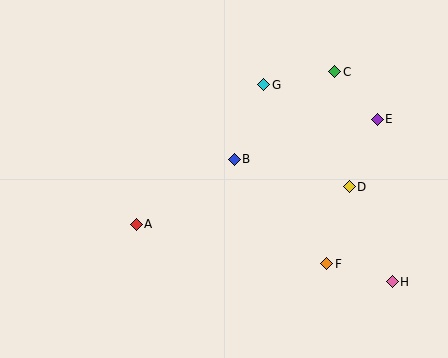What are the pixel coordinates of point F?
Point F is at (327, 264).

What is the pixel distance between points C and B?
The distance between C and B is 134 pixels.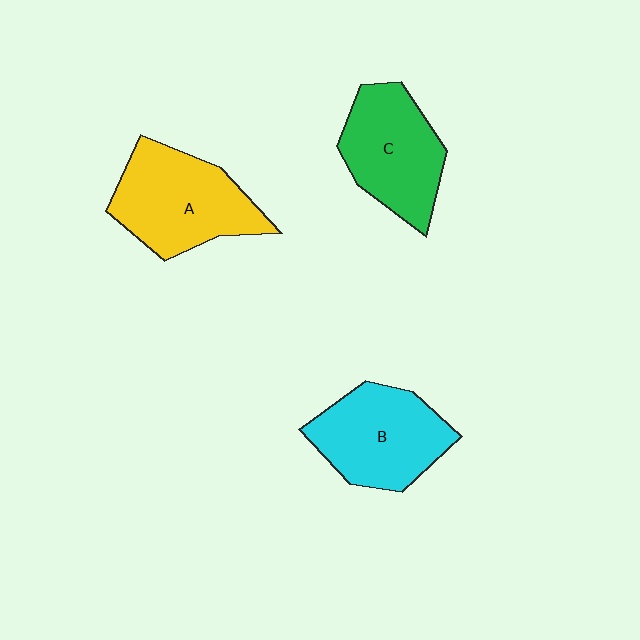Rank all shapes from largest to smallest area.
From largest to smallest: A (yellow), B (cyan), C (green).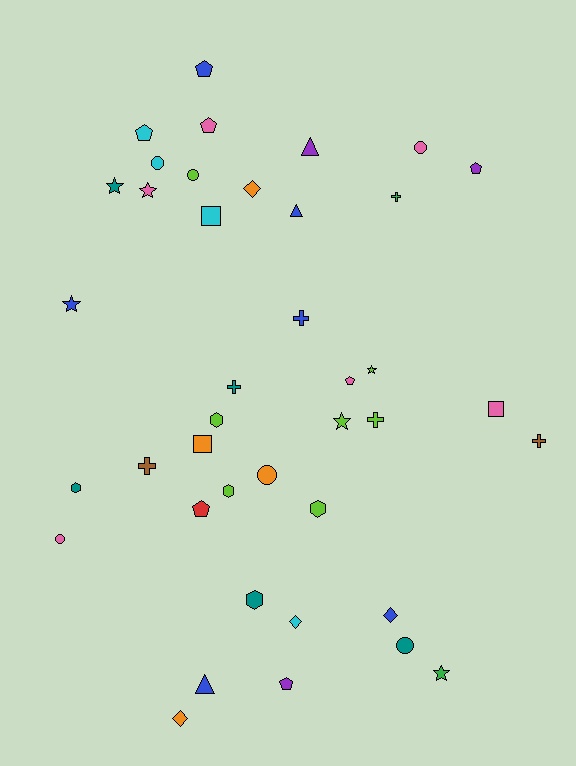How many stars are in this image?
There are 6 stars.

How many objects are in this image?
There are 40 objects.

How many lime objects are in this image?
There are 7 lime objects.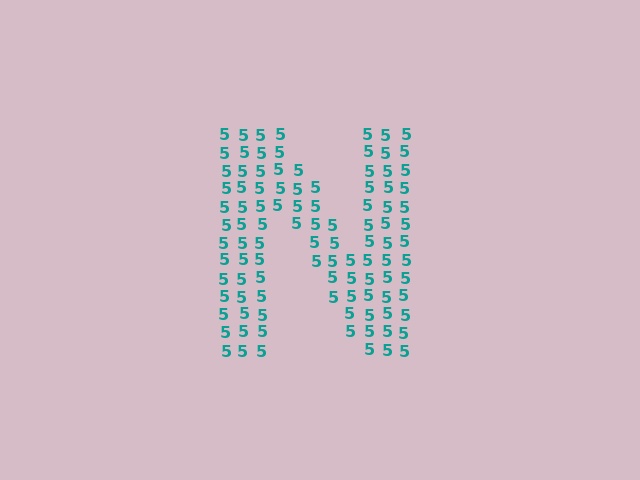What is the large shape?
The large shape is the letter N.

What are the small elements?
The small elements are digit 5's.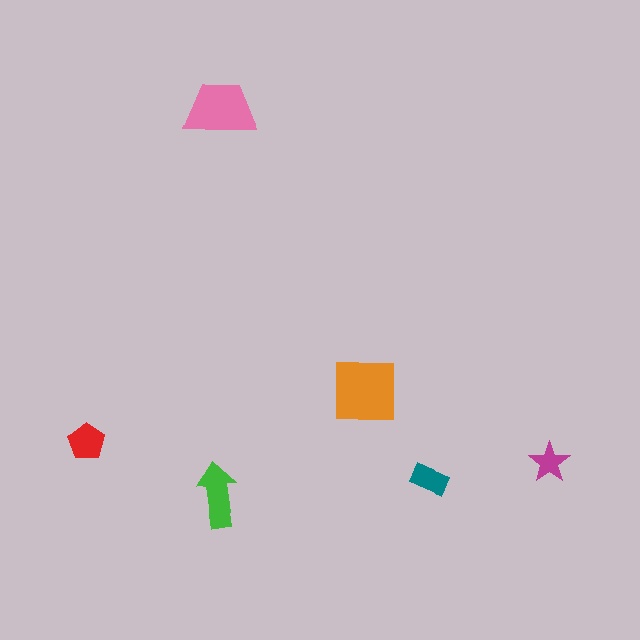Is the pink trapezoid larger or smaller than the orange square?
Smaller.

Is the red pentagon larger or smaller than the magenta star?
Larger.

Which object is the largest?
The orange square.